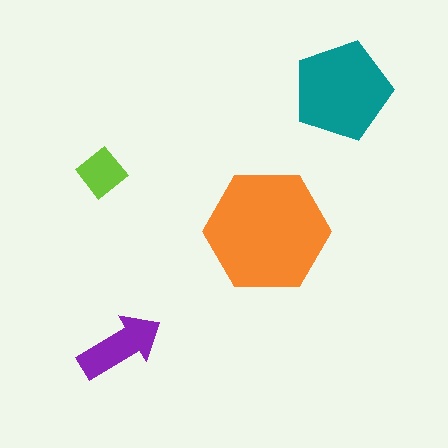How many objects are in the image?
There are 4 objects in the image.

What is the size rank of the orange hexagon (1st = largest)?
1st.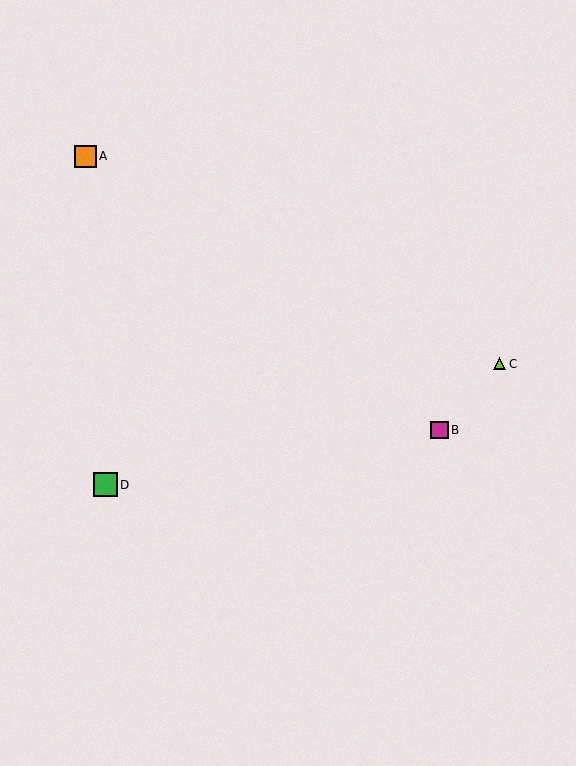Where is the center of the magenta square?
The center of the magenta square is at (439, 430).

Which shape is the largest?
The green square (labeled D) is the largest.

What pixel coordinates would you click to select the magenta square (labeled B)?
Click at (439, 430) to select the magenta square B.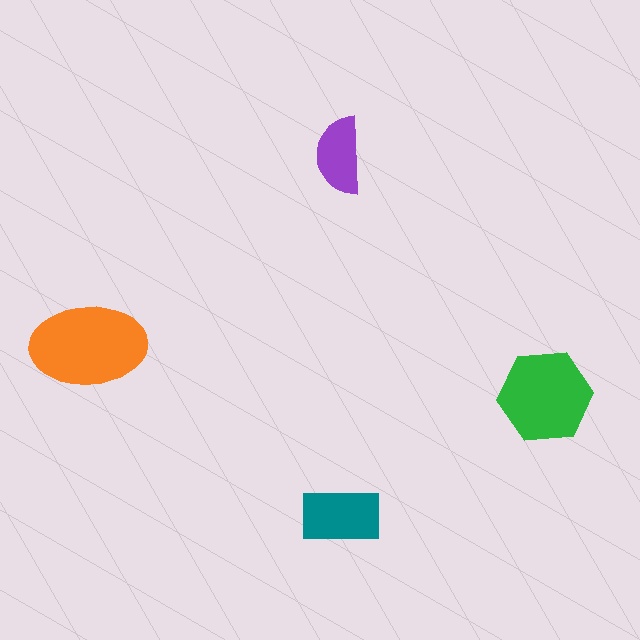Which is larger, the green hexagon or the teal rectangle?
The green hexagon.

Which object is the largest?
The orange ellipse.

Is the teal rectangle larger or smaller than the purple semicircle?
Larger.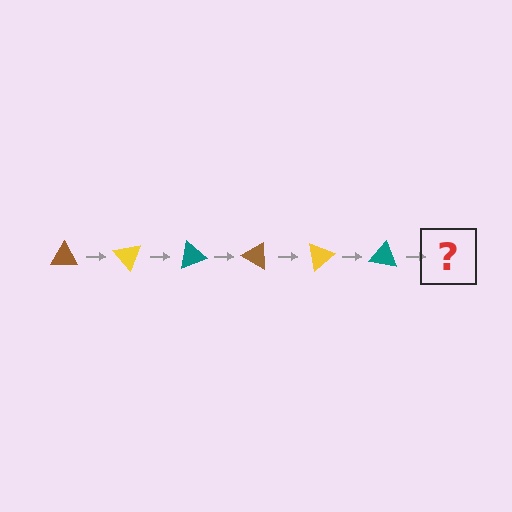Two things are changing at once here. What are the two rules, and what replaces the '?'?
The two rules are that it rotates 50 degrees each step and the color cycles through brown, yellow, and teal. The '?' should be a brown triangle, rotated 300 degrees from the start.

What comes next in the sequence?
The next element should be a brown triangle, rotated 300 degrees from the start.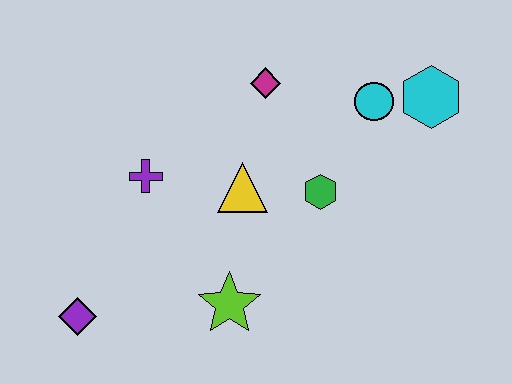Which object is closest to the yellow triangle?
The green hexagon is closest to the yellow triangle.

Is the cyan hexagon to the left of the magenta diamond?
No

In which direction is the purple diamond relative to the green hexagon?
The purple diamond is to the left of the green hexagon.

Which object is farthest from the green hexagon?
The purple diamond is farthest from the green hexagon.